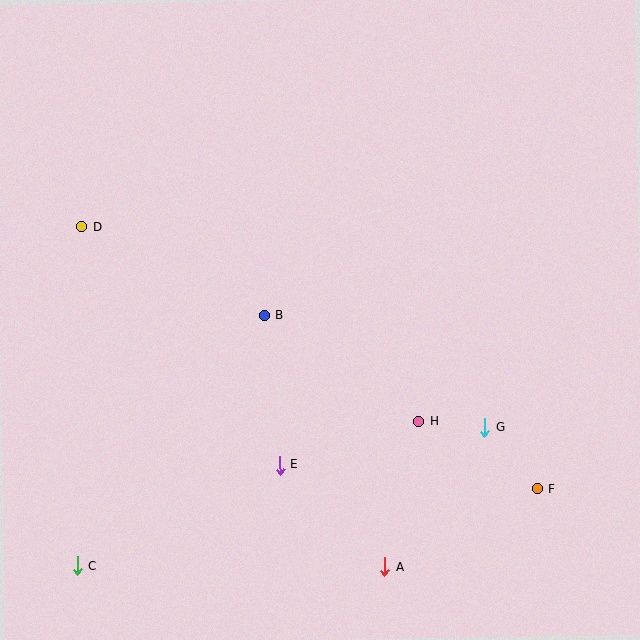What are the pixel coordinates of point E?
Point E is at (280, 465).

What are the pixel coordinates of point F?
Point F is at (537, 489).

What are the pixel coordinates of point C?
Point C is at (77, 566).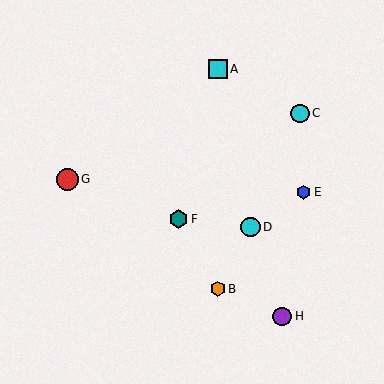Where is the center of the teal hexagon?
The center of the teal hexagon is at (179, 219).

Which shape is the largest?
The red circle (labeled G) is the largest.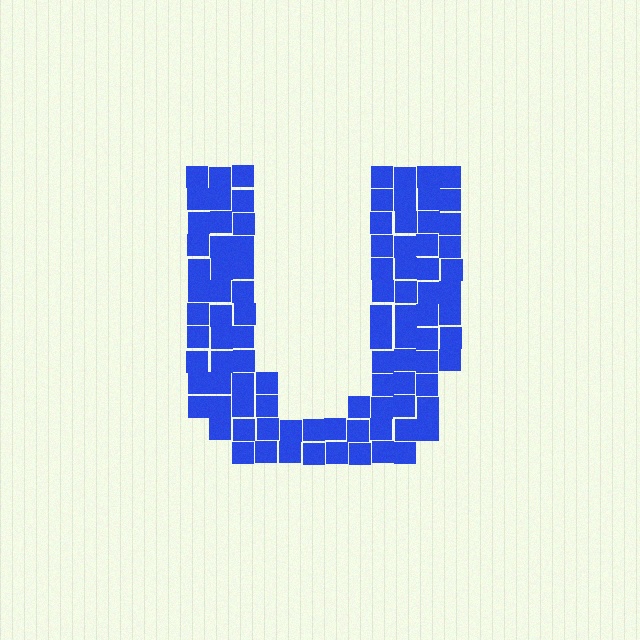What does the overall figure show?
The overall figure shows the letter U.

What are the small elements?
The small elements are squares.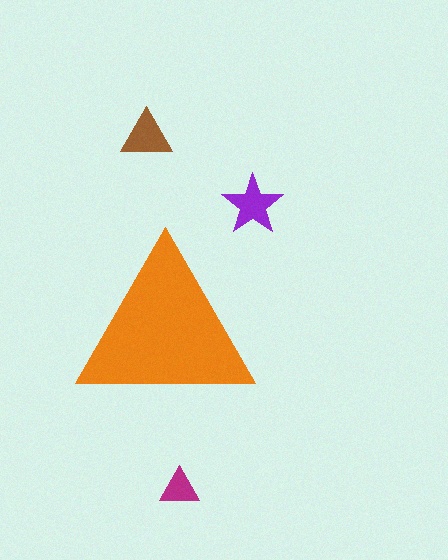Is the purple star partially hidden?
No, the purple star is fully visible.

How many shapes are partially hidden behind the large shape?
0 shapes are partially hidden.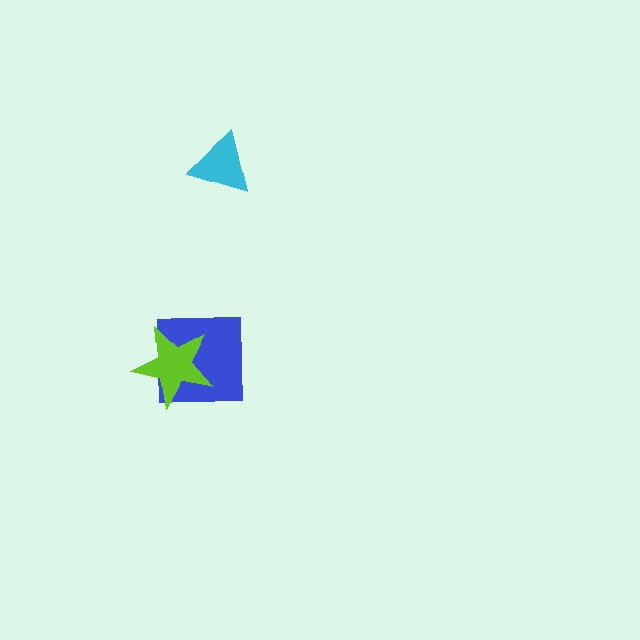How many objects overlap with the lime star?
1 object overlaps with the lime star.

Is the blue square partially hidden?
Yes, it is partially covered by another shape.